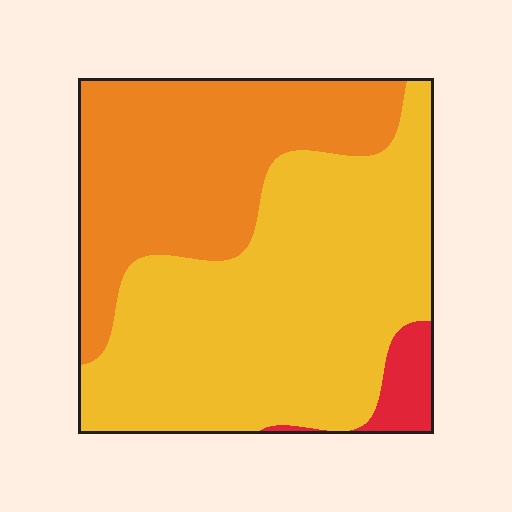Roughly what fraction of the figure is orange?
Orange covers about 35% of the figure.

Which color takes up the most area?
Yellow, at roughly 60%.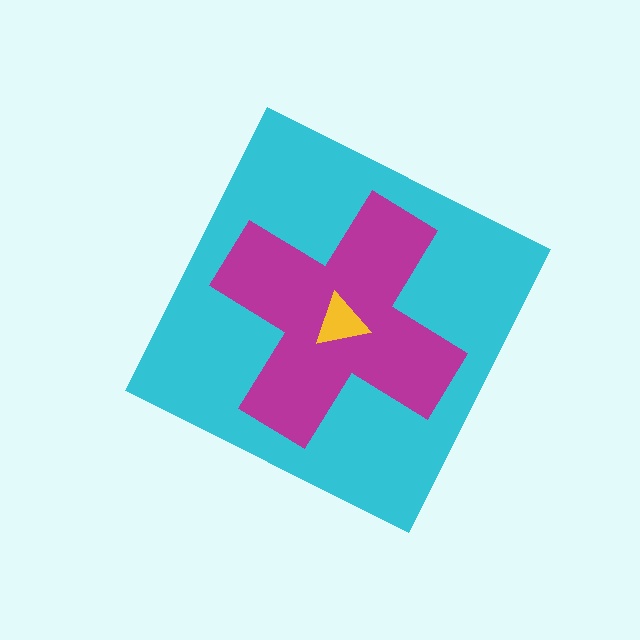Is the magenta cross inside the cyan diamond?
Yes.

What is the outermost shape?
The cyan diamond.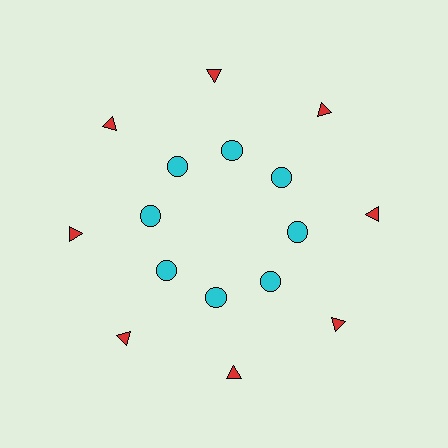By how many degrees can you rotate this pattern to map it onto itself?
The pattern maps onto itself every 45 degrees of rotation.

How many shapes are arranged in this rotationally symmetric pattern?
There are 16 shapes, arranged in 8 groups of 2.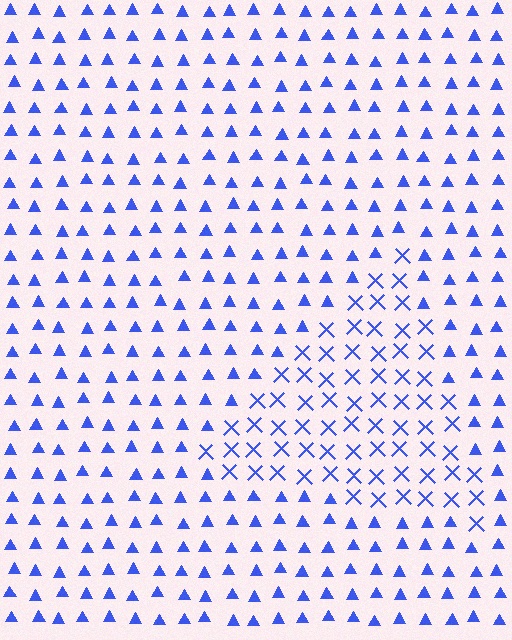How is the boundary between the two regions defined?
The boundary is defined by a change in element shape: X marks inside vs. triangles outside. All elements share the same color and spacing.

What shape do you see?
I see a triangle.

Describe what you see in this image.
The image is filled with small blue elements arranged in a uniform grid. A triangle-shaped region contains X marks, while the surrounding area contains triangles. The boundary is defined purely by the change in element shape.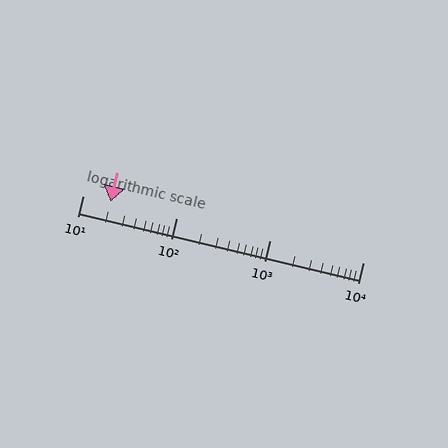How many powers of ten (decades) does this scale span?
The scale spans 3 decades, from 10 to 10000.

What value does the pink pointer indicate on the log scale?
The pointer indicates approximately 20.